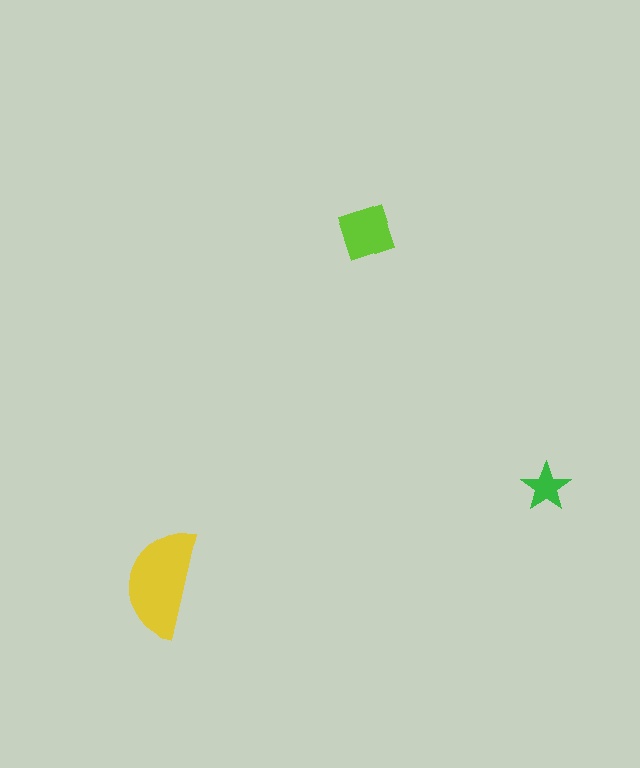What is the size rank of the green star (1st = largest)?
3rd.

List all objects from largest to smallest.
The yellow semicircle, the lime diamond, the green star.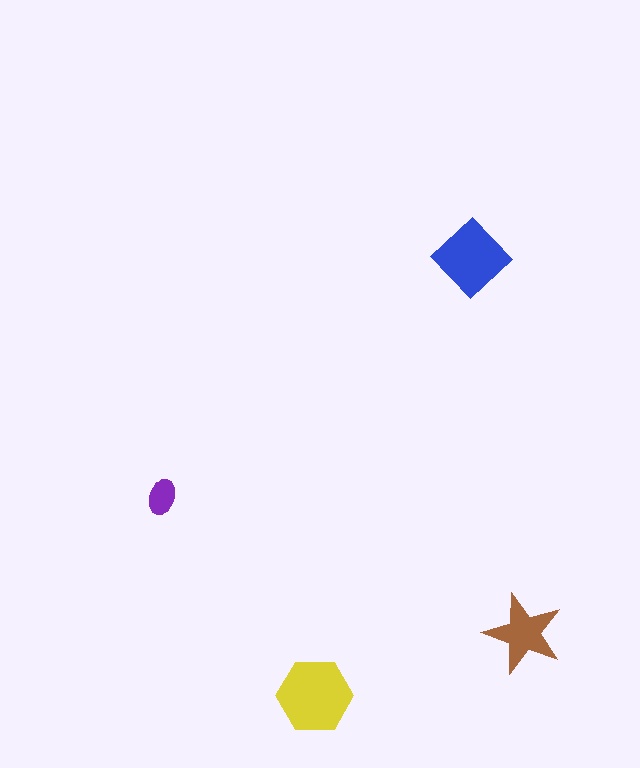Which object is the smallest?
The purple ellipse.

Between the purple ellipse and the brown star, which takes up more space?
The brown star.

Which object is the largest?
The yellow hexagon.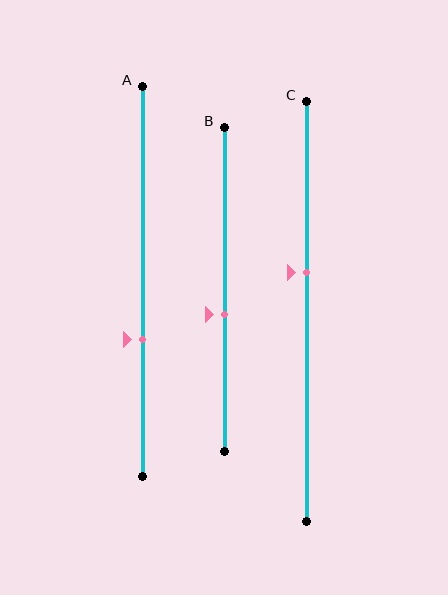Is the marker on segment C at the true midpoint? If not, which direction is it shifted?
No, the marker on segment C is shifted upward by about 9% of the segment length.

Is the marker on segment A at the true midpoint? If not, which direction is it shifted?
No, the marker on segment A is shifted downward by about 15% of the segment length.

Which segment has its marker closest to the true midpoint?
Segment B has its marker closest to the true midpoint.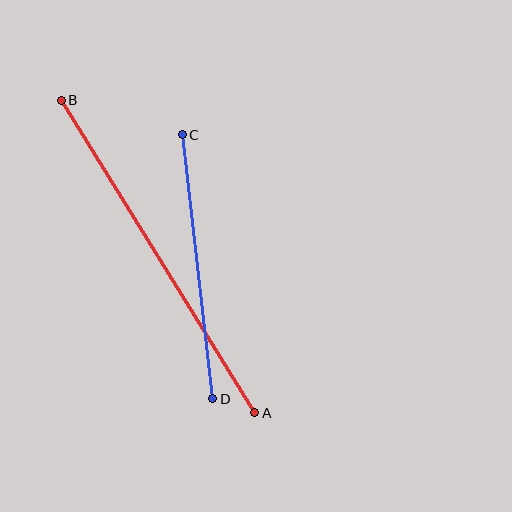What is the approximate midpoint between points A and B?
The midpoint is at approximately (158, 256) pixels.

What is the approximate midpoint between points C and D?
The midpoint is at approximately (197, 267) pixels.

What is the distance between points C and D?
The distance is approximately 266 pixels.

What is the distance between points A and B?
The distance is approximately 368 pixels.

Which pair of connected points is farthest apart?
Points A and B are farthest apart.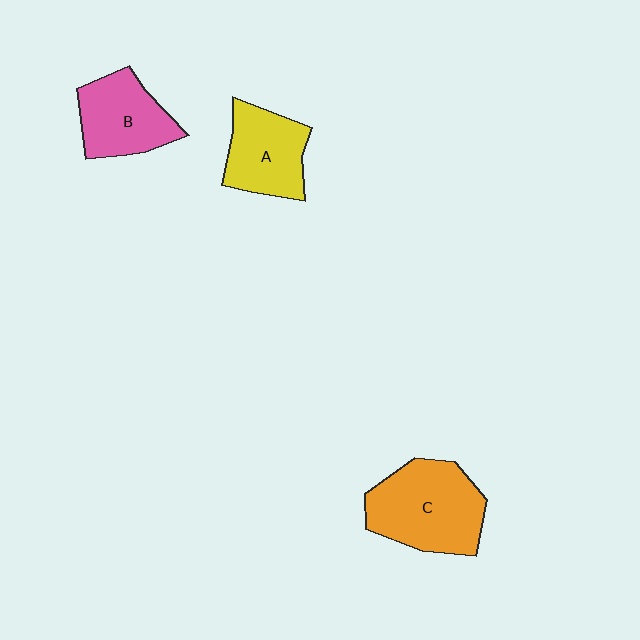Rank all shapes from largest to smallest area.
From largest to smallest: C (orange), B (pink), A (yellow).